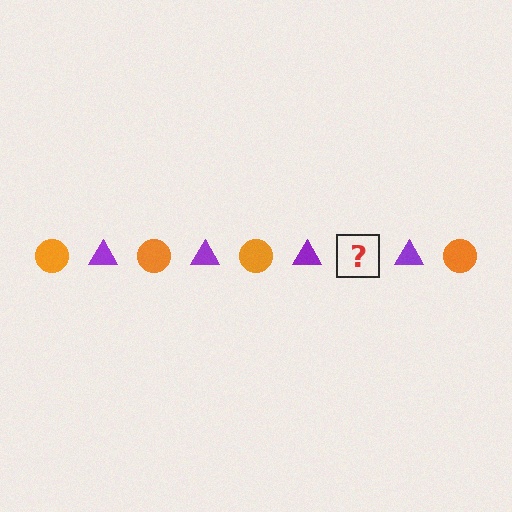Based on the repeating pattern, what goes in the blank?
The blank should be an orange circle.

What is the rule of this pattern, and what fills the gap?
The rule is that the pattern alternates between orange circle and purple triangle. The gap should be filled with an orange circle.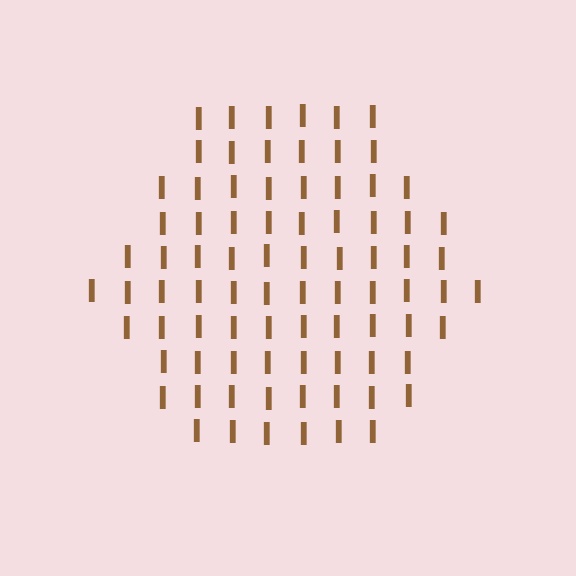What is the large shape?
The large shape is a hexagon.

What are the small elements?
The small elements are letter I's.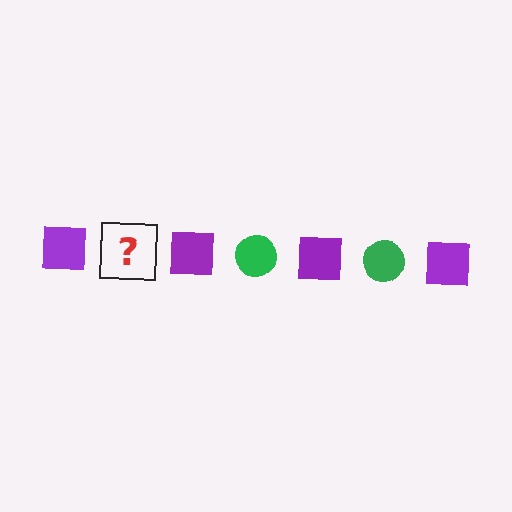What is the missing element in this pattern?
The missing element is a green circle.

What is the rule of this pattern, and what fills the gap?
The rule is that the pattern alternates between purple square and green circle. The gap should be filled with a green circle.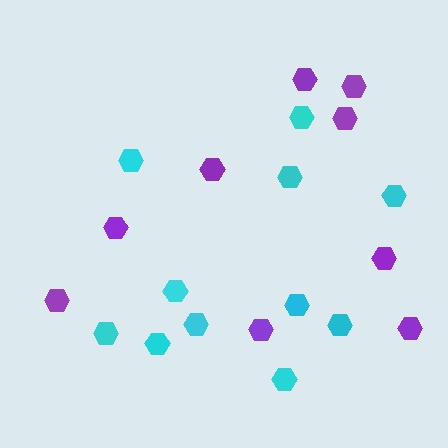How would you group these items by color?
There are 2 groups: one group of purple hexagons (9) and one group of cyan hexagons (11).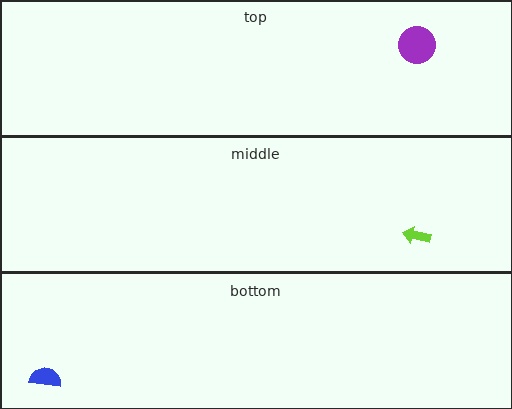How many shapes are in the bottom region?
1.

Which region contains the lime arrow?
The middle region.